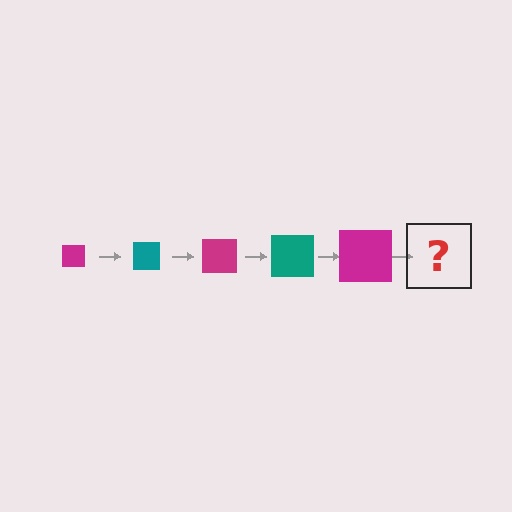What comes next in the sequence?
The next element should be a teal square, larger than the previous one.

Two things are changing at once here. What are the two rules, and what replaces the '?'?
The two rules are that the square grows larger each step and the color cycles through magenta and teal. The '?' should be a teal square, larger than the previous one.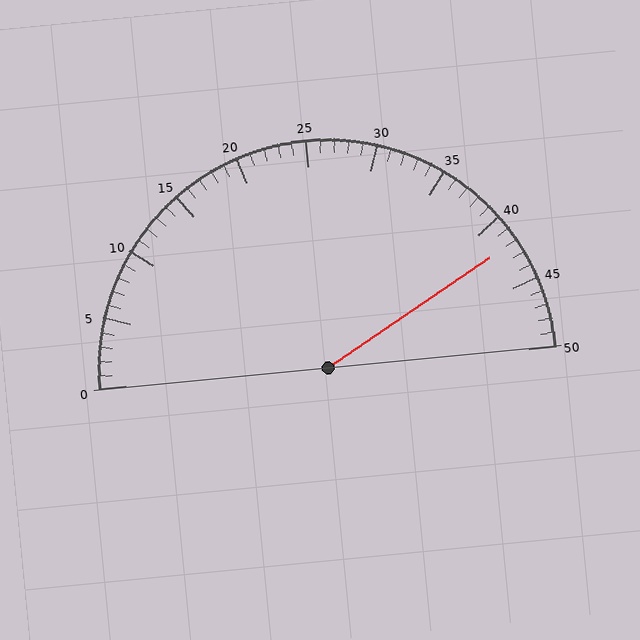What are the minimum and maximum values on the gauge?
The gauge ranges from 0 to 50.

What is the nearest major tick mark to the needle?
The nearest major tick mark is 40.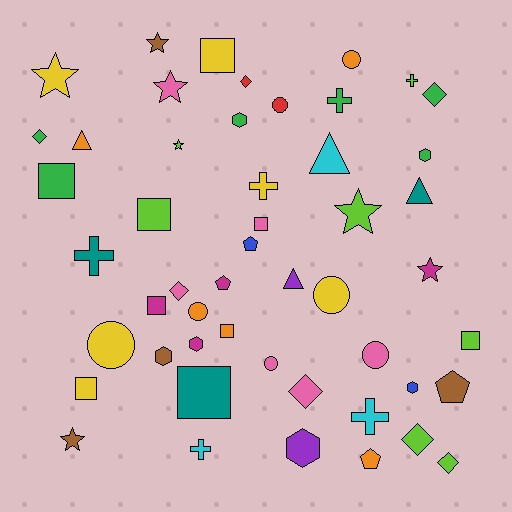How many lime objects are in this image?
There are 7 lime objects.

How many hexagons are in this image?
There are 6 hexagons.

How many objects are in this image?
There are 50 objects.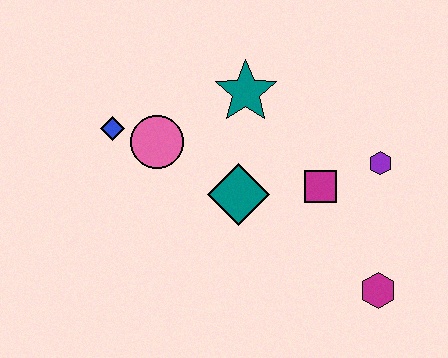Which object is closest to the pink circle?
The blue diamond is closest to the pink circle.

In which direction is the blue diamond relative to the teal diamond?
The blue diamond is to the left of the teal diamond.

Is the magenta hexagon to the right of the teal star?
Yes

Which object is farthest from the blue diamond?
The magenta hexagon is farthest from the blue diamond.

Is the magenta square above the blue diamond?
No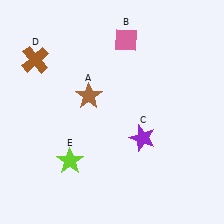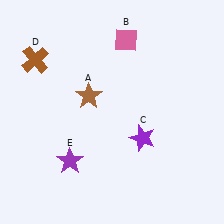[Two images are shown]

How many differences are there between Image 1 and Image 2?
There is 1 difference between the two images.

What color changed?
The star (E) changed from lime in Image 1 to purple in Image 2.